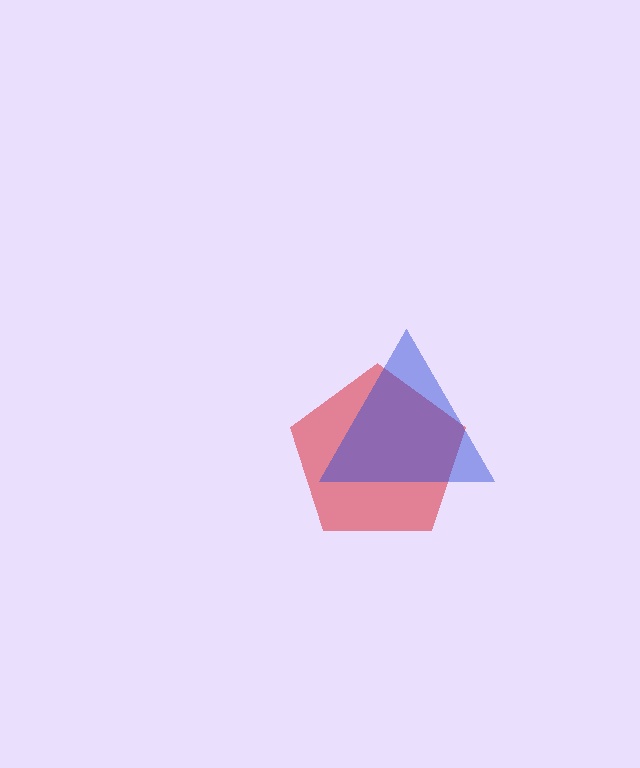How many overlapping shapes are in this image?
There are 2 overlapping shapes in the image.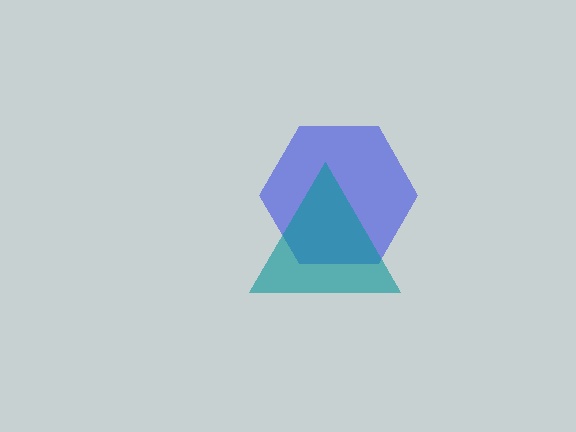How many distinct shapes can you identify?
There are 2 distinct shapes: a blue hexagon, a teal triangle.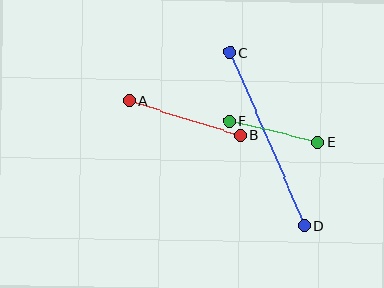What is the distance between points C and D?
The distance is approximately 188 pixels.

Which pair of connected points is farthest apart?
Points C and D are farthest apart.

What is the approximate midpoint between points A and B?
The midpoint is at approximately (185, 118) pixels.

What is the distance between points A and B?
The distance is approximately 117 pixels.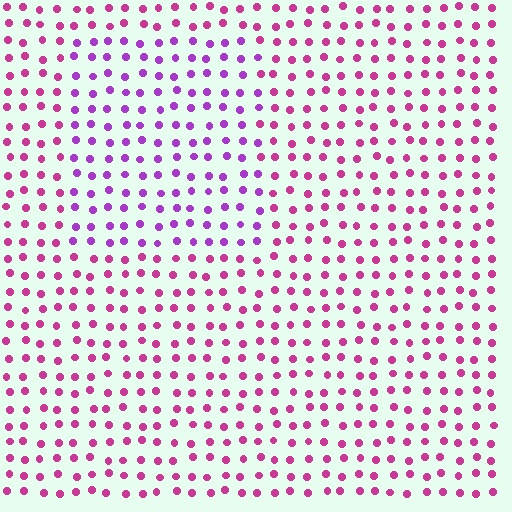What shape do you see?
I see a rectangle.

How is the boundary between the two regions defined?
The boundary is defined purely by a slight shift in hue (about 36 degrees). Spacing, size, and orientation are identical on both sides.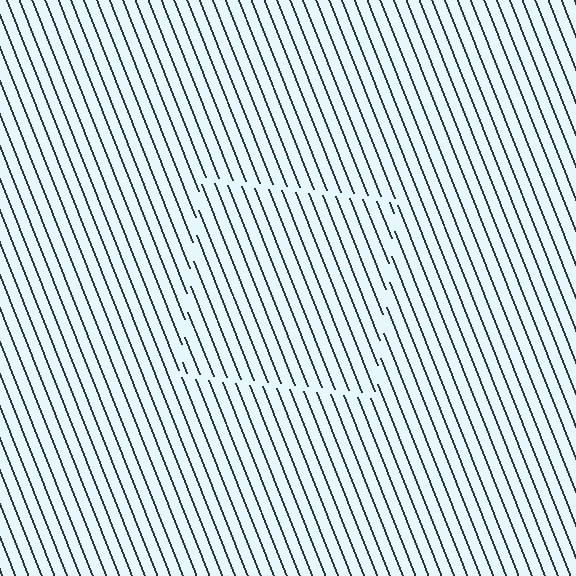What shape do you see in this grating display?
An illusory square. The interior of the shape contains the same grating, shifted by half a period — the contour is defined by the phase discontinuity where line-ends from the inner and outer gratings abut.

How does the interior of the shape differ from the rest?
The interior of the shape contains the same grating, shifted by half a period — the contour is defined by the phase discontinuity where line-ends from the inner and outer gratings abut.